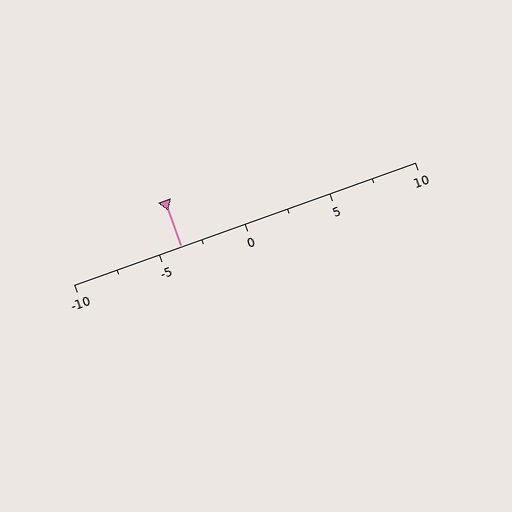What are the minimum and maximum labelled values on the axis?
The axis runs from -10 to 10.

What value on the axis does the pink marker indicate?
The marker indicates approximately -3.8.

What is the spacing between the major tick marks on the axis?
The major ticks are spaced 5 apart.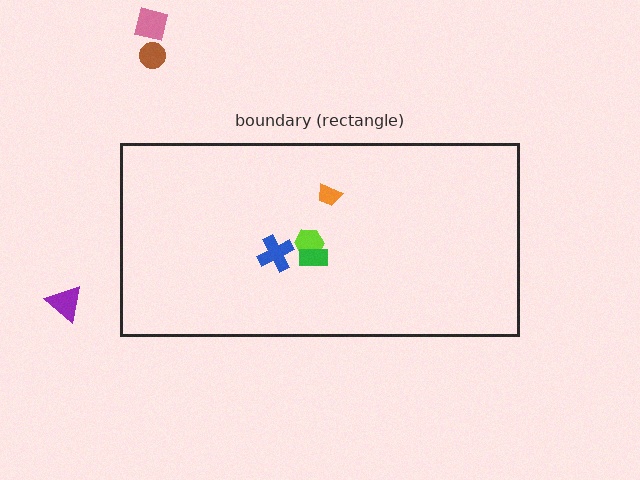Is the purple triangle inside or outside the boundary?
Outside.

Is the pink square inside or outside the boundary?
Outside.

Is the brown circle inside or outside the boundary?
Outside.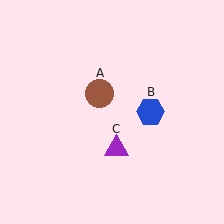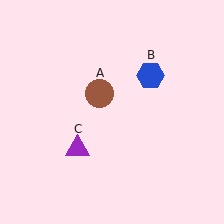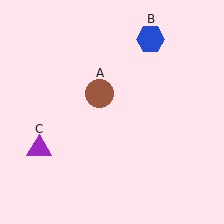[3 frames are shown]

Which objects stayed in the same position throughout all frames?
Brown circle (object A) remained stationary.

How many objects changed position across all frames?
2 objects changed position: blue hexagon (object B), purple triangle (object C).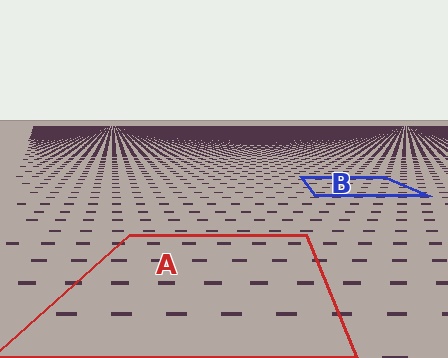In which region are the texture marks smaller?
The texture marks are smaller in region B, because it is farther away.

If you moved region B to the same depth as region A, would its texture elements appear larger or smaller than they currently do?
They would appear larger. At a closer depth, the same texture elements are projected at a bigger on-screen size.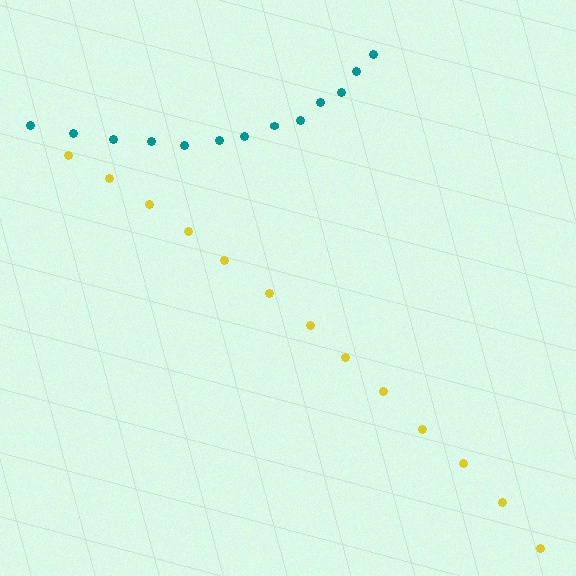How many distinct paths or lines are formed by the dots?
There are 2 distinct paths.